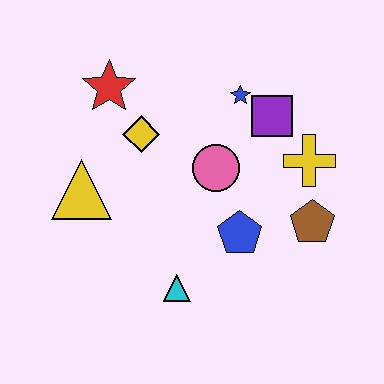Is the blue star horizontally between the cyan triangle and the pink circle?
No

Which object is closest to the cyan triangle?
The blue pentagon is closest to the cyan triangle.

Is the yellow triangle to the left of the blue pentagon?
Yes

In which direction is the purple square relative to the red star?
The purple square is to the right of the red star.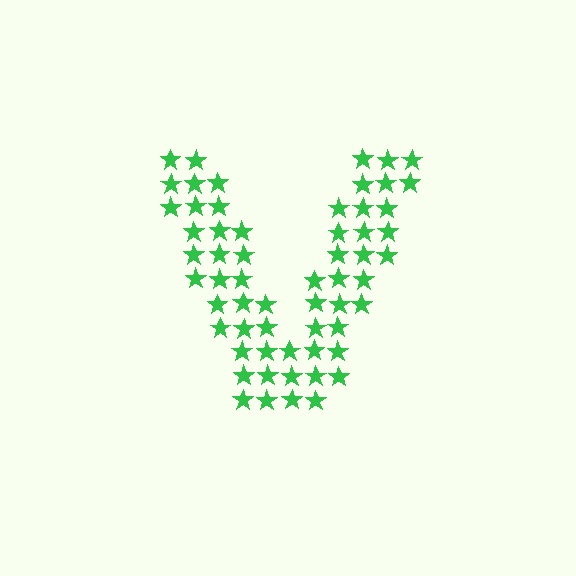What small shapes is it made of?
It is made of small stars.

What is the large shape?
The large shape is the letter V.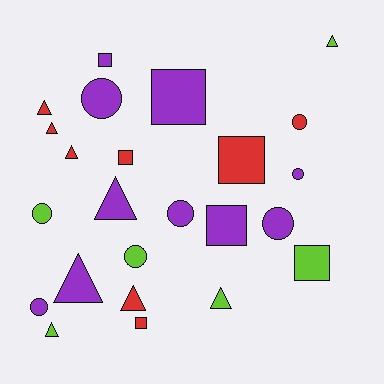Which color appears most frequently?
Purple, with 10 objects.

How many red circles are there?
There is 1 red circle.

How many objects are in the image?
There are 24 objects.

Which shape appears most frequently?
Triangle, with 9 objects.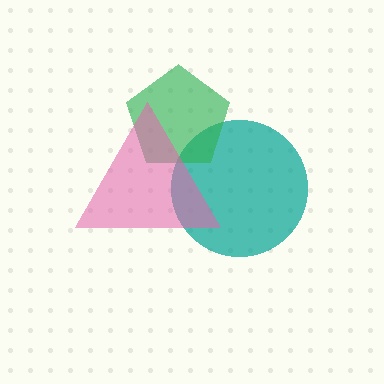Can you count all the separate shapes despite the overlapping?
Yes, there are 3 separate shapes.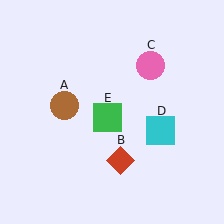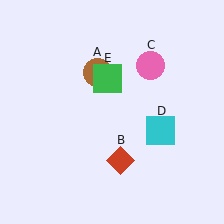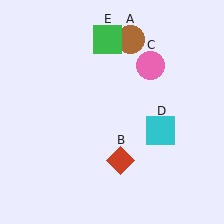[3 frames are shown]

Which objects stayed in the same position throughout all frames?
Red diamond (object B) and pink circle (object C) and cyan square (object D) remained stationary.